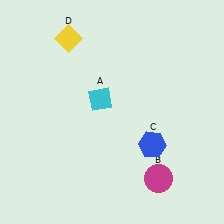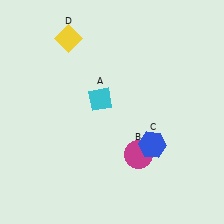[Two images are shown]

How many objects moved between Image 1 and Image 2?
1 object moved between the two images.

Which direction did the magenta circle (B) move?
The magenta circle (B) moved up.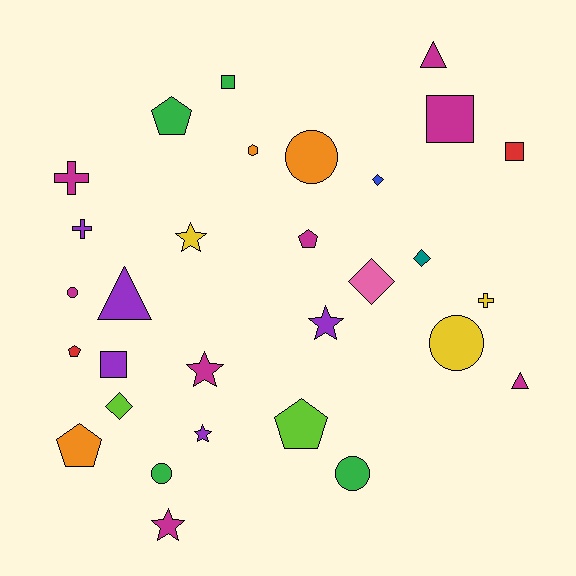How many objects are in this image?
There are 30 objects.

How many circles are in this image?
There are 5 circles.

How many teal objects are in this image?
There is 1 teal object.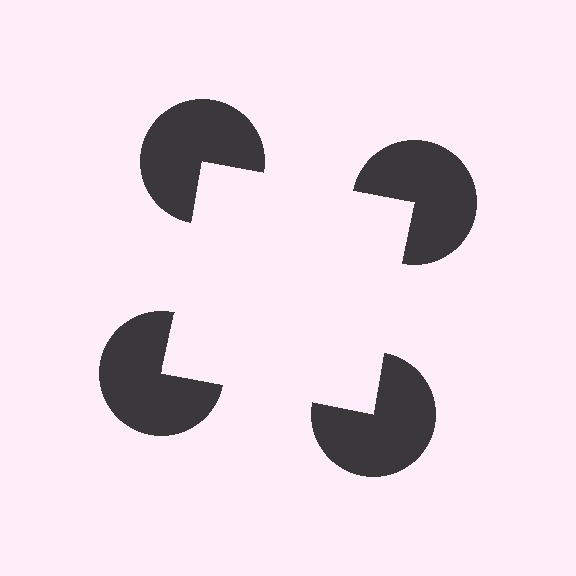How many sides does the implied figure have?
4 sides.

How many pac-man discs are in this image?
There are 4 — one at each vertex of the illusory square.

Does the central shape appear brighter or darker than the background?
It typically appears slightly brighter than the background, even though no actual brightness change is drawn.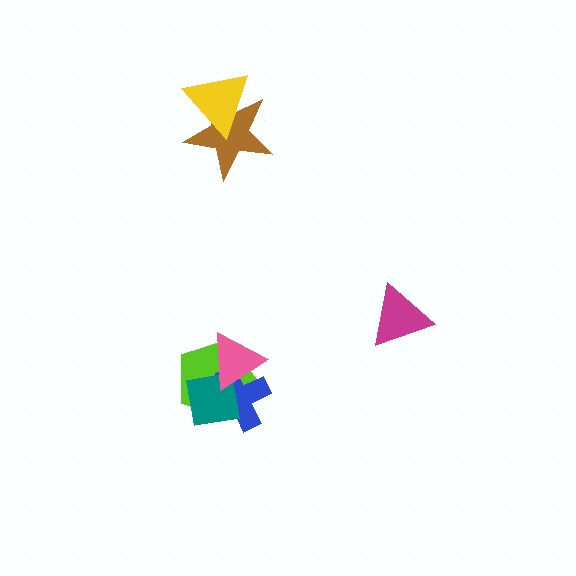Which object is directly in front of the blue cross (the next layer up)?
The teal square is directly in front of the blue cross.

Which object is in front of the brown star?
The yellow triangle is in front of the brown star.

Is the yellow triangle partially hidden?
No, no other shape covers it.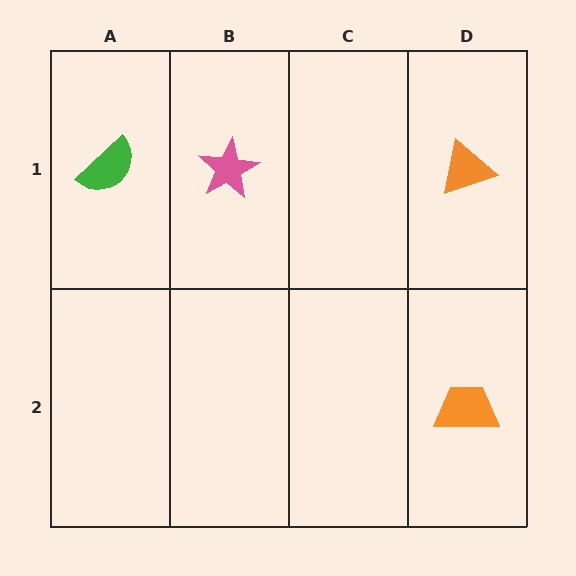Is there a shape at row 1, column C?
No, that cell is empty.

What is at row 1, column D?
An orange triangle.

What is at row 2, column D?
An orange trapezoid.